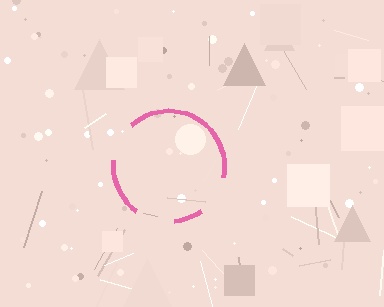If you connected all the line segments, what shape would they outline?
They would outline a circle.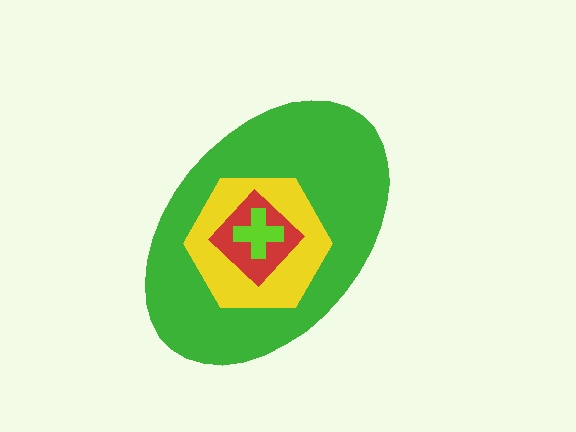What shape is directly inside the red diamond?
The lime cross.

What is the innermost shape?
The lime cross.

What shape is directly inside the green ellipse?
The yellow hexagon.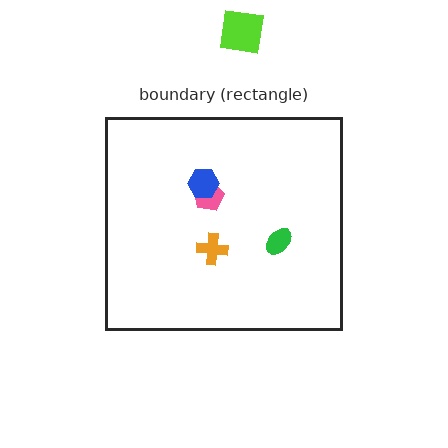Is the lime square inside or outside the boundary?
Outside.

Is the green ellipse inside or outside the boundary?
Inside.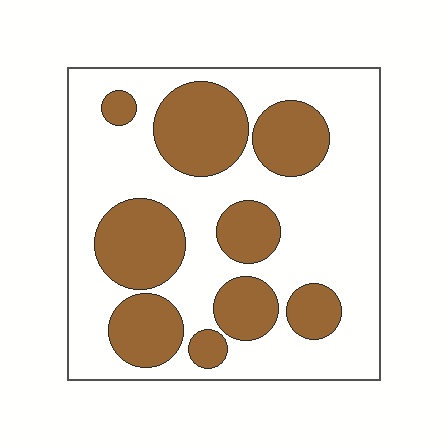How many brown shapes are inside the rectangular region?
9.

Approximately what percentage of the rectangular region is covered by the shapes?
Approximately 35%.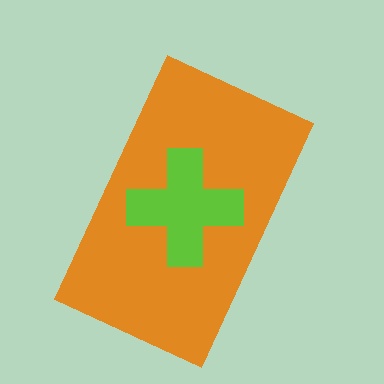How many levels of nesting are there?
2.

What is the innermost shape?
The lime cross.